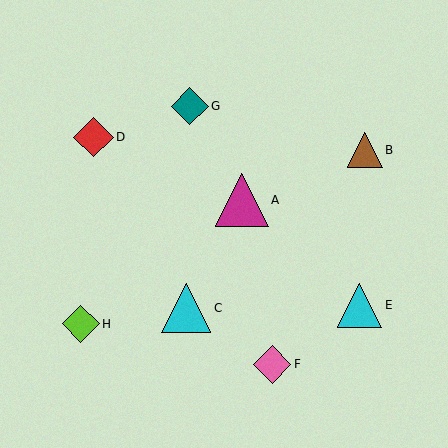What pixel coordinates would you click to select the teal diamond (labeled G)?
Click at (190, 106) to select the teal diamond G.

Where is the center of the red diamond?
The center of the red diamond is at (94, 137).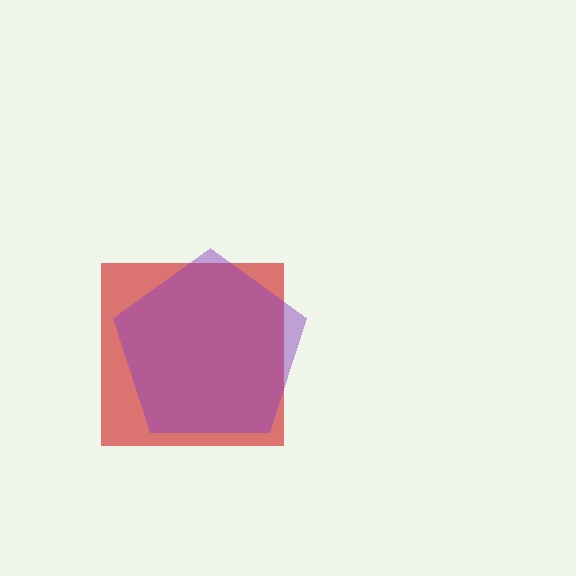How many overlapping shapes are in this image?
There are 2 overlapping shapes in the image.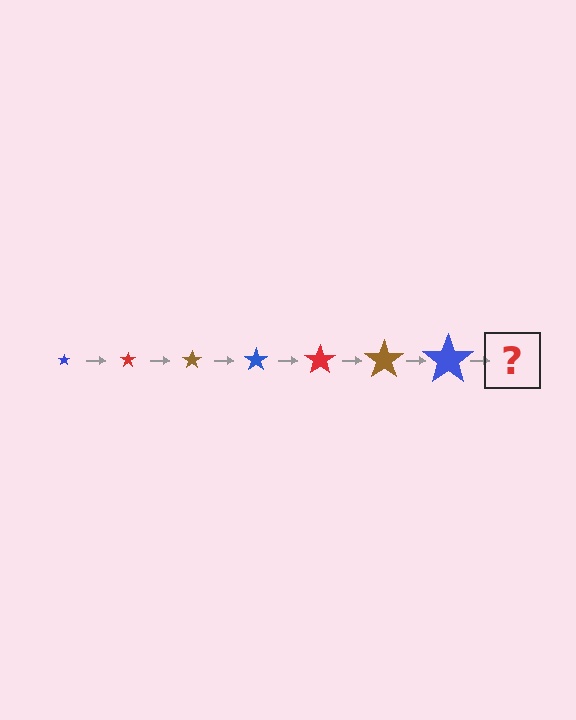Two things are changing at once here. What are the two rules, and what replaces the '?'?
The two rules are that the star grows larger each step and the color cycles through blue, red, and brown. The '?' should be a red star, larger than the previous one.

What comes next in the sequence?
The next element should be a red star, larger than the previous one.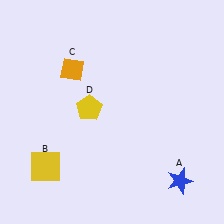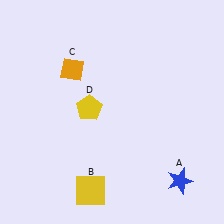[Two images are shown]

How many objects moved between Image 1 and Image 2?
1 object moved between the two images.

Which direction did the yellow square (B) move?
The yellow square (B) moved right.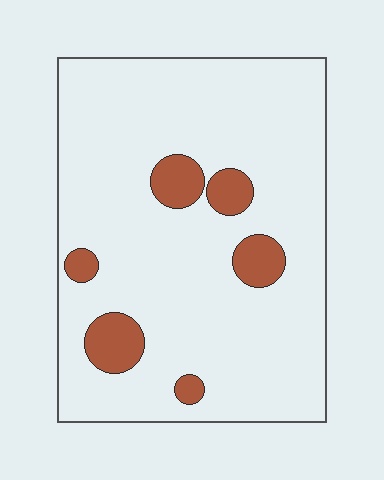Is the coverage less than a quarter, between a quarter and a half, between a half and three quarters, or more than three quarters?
Less than a quarter.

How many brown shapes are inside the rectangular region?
6.